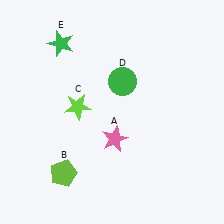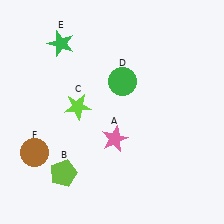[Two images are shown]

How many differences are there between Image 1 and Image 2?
There is 1 difference between the two images.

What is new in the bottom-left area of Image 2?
A brown circle (F) was added in the bottom-left area of Image 2.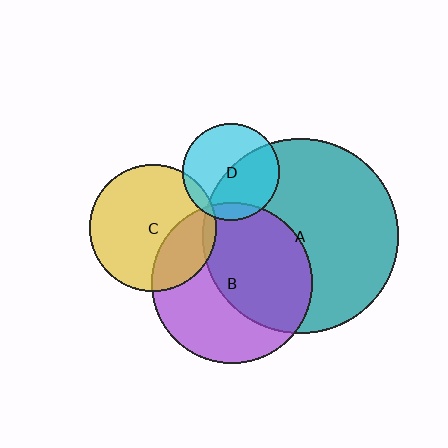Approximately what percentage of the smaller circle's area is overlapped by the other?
Approximately 5%.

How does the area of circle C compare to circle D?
Approximately 1.7 times.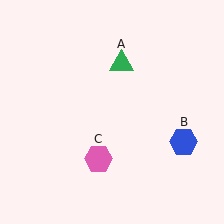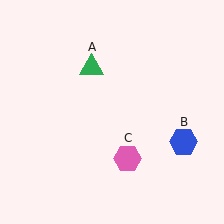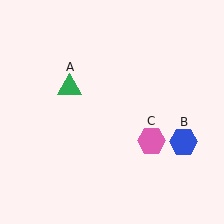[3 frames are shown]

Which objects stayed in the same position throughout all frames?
Blue hexagon (object B) remained stationary.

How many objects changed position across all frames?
2 objects changed position: green triangle (object A), pink hexagon (object C).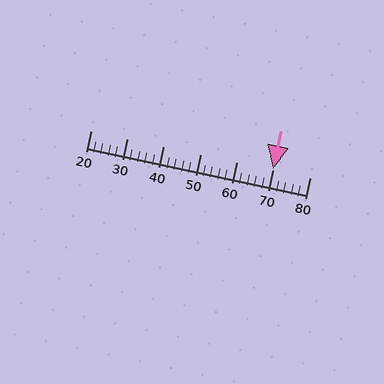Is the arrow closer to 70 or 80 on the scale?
The arrow is closer to 70.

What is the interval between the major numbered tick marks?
The major tick marks are spaced 10 units apart.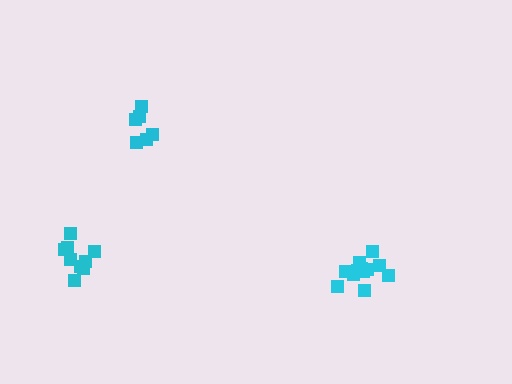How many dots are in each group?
Group 1: 6 dots, Group 2: 12 dots, Group 3: 9 dots (27 total).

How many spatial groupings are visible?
There are 3 spatial groupings.